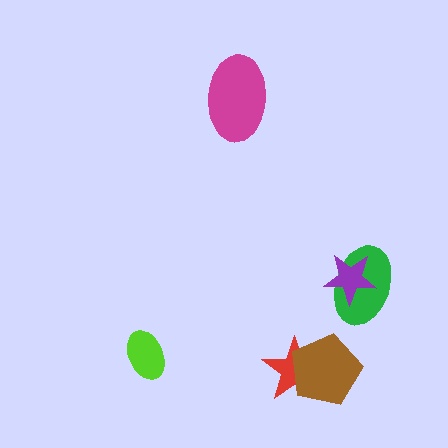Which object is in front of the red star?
The brown pentagon is in front of the red star.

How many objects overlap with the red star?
1 object overlaps with the red star.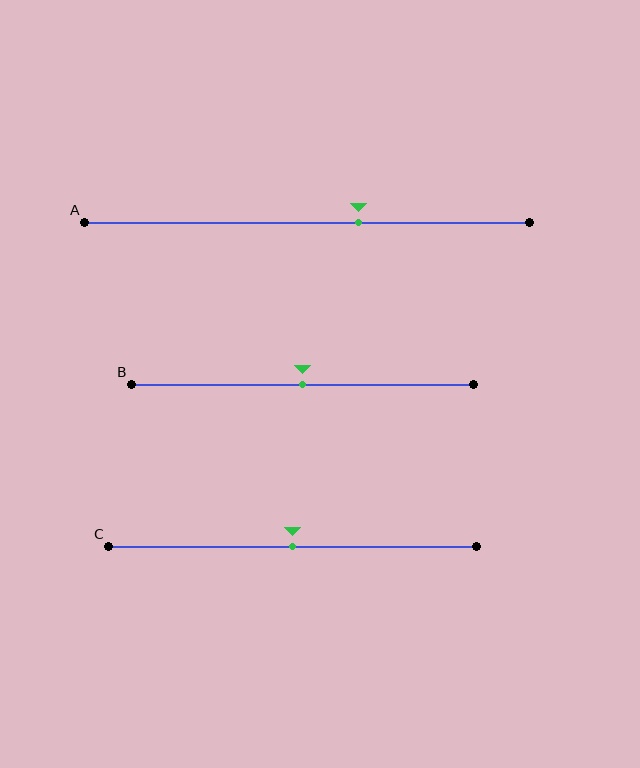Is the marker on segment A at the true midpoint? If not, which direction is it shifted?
No, the marker on segment A is shifted to the right by about 12% of the segment length.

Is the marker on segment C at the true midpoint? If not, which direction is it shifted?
Yes, the marker on segment C is at the true midpoint.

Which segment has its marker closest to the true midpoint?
Segment B has its marker closest to the true midpoint.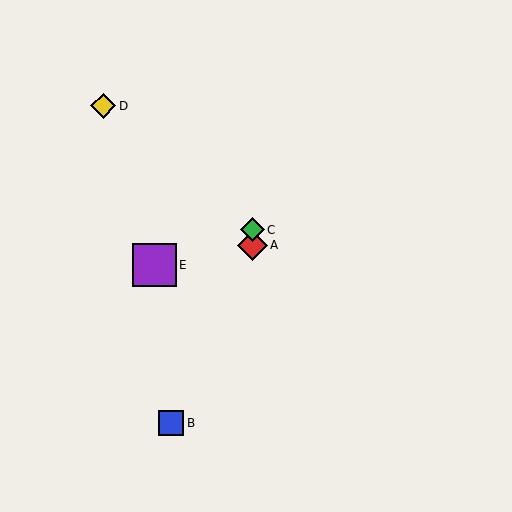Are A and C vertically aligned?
Yes, both are at x≈253.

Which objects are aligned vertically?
Objects A, C are aligned vertically.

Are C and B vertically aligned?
No, C is at x≈253 and B is at x≈171.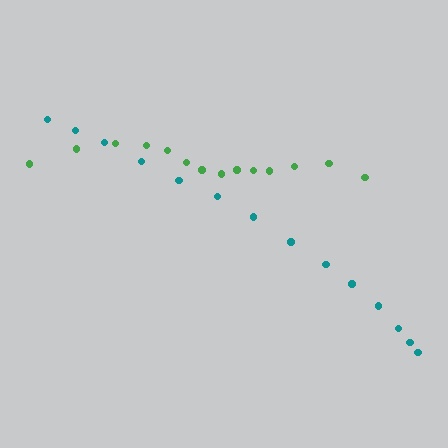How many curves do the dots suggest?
There are 2 distinct paths.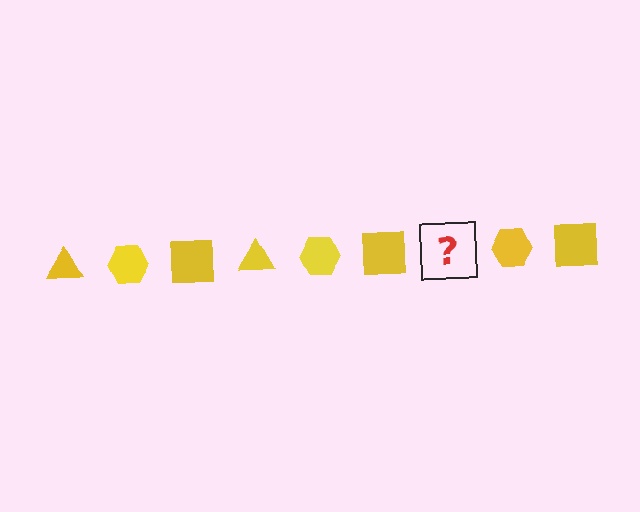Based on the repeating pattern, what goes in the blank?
The blank should be a yellow triangle.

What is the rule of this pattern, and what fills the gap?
The rule is that the pattern cycles through triangle, hexagon, square shapes in yellow. The gap should be filled with a yellow triangle.